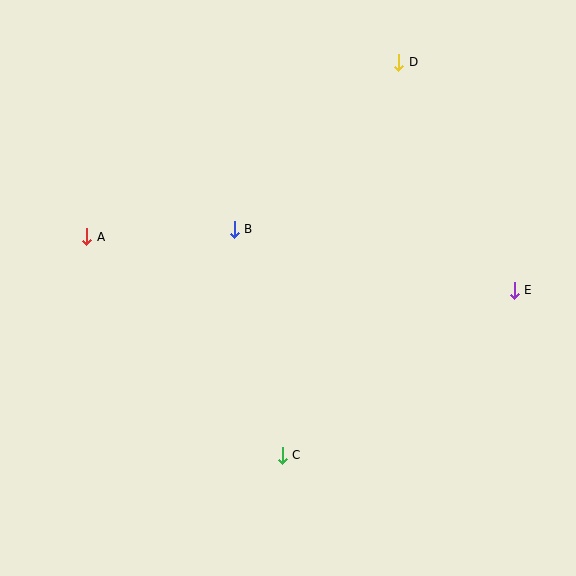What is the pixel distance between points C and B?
The distance between C and B is 231 pixels.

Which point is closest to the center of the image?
Point B at (234, 229) is closest to the center.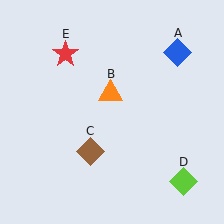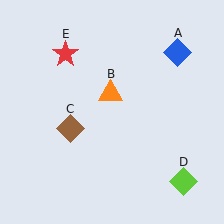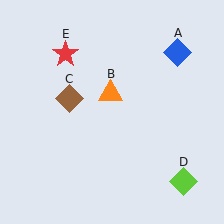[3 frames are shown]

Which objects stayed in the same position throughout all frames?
Blue diamond (object A) and orange triangle (object B) and lime diamond (object D) and red star (object E) remained stationary.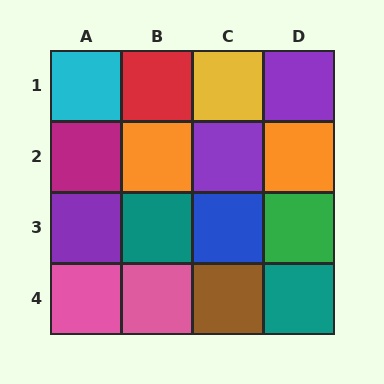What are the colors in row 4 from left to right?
Pink, pink, brown, teal.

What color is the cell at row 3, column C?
Blue.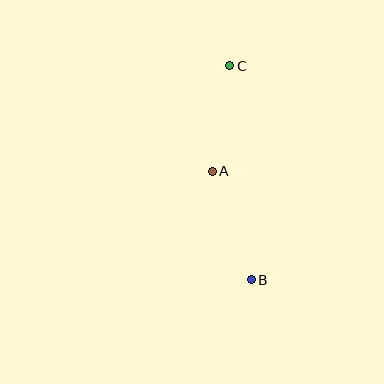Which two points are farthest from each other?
Points B and C are farthest from each other.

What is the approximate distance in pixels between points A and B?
The distance between A and B is approximately 115 pixels.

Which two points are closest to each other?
Points A and C are closest to each other.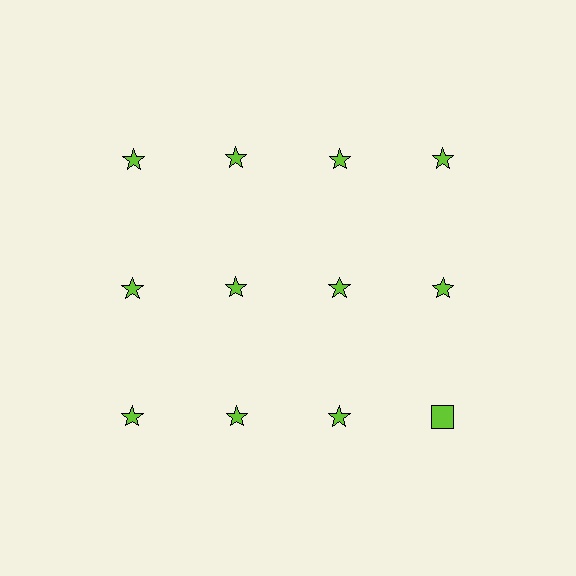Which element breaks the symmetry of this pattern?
The lime square in the third row, second from right column breaks the symmetry. All other shapes are lime stars.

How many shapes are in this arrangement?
There are 12 shapes arranged in a grid pattern.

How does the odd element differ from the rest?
It has a different shape: square instead of star.